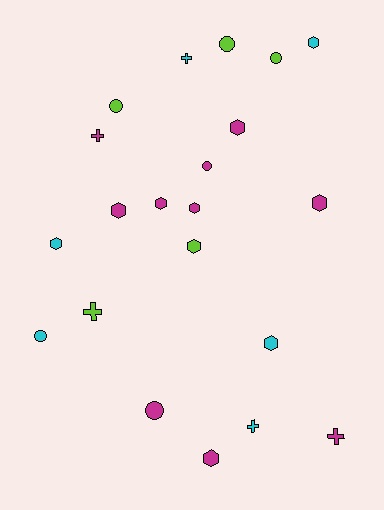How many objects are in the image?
There are 21 objects.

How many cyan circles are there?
There is 1 cyan circle.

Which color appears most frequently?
Magenta, with 10 objects.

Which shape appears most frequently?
Hexagon, with 10 objects.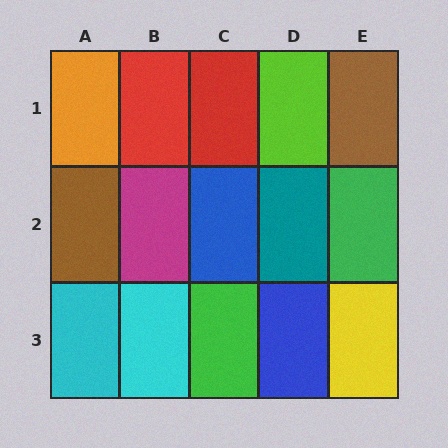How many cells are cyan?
2 cells are cyan.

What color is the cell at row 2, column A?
Brown.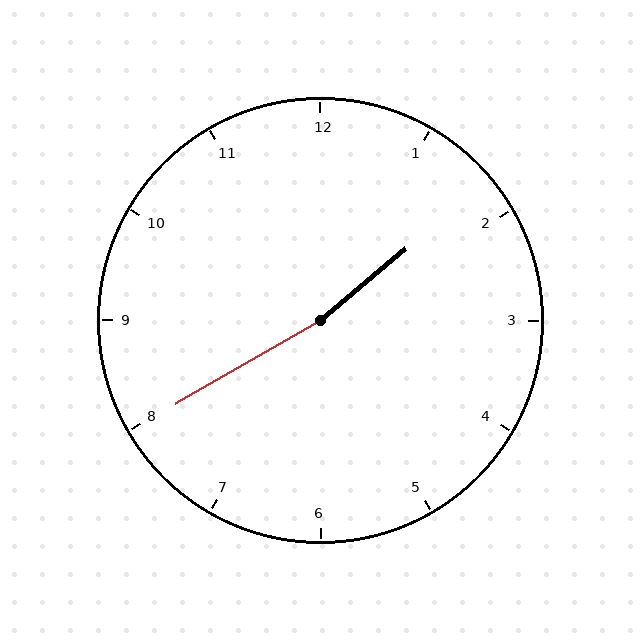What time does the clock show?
1:40.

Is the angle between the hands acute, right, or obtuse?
It is obtuse.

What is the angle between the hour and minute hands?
Approximately 170 degrees.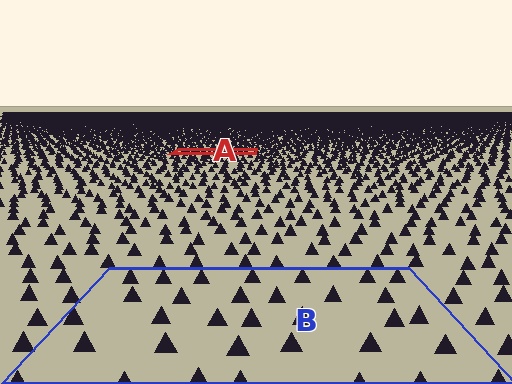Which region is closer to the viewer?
Region B is closer. The texture elements there are larger and more spread out.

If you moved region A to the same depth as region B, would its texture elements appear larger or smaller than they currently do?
They would appear larger. At a closer depth, the same texture elements are projected at a bigger on-screen size.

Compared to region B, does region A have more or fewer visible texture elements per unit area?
Region A has more texture elements per unit area — they are packed more densely because it is farther away.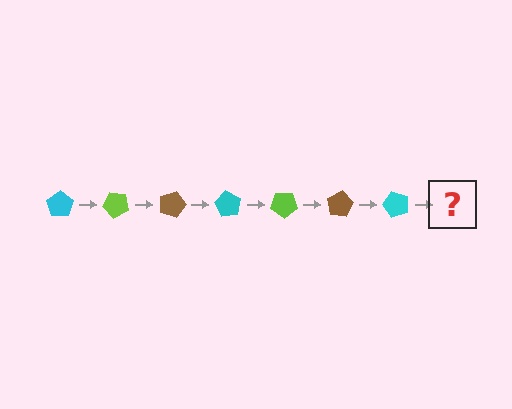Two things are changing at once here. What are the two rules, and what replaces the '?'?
The two rules are that it rotates 45 degrees each step and the color cycles through cyan, lime, and brown. The '?' should be a lime pentagon, rotated 315 degrees from the start.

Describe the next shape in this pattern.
It should be a lime pentagon, rotated 315 degrees from the start.